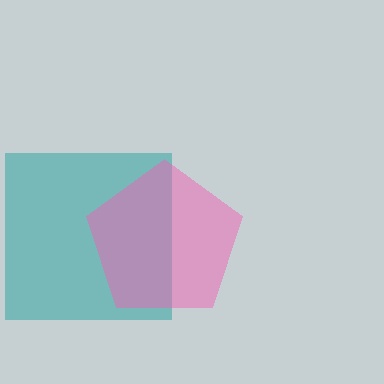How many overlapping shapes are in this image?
There are 2 overlapping shapes in the image.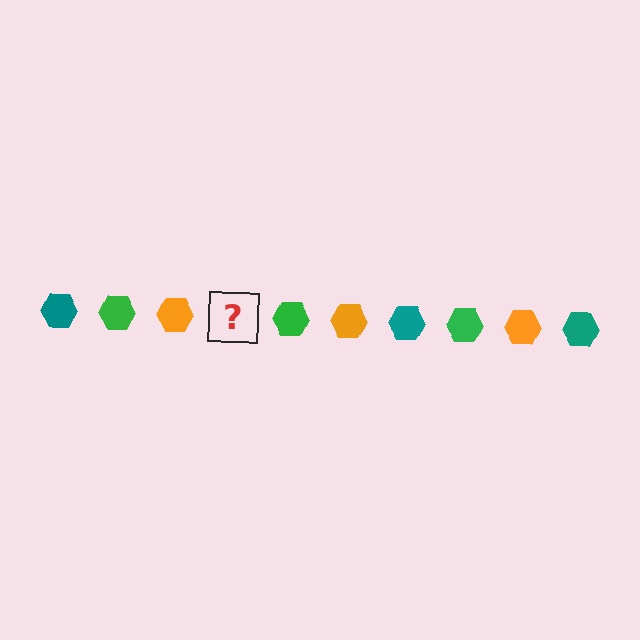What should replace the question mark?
The question mark should be replaced with a teal hexagon.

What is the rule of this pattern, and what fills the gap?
The rule is that the pattern cycles through teal, green, orange hexagons. The gap should be filled with a teal hexagon.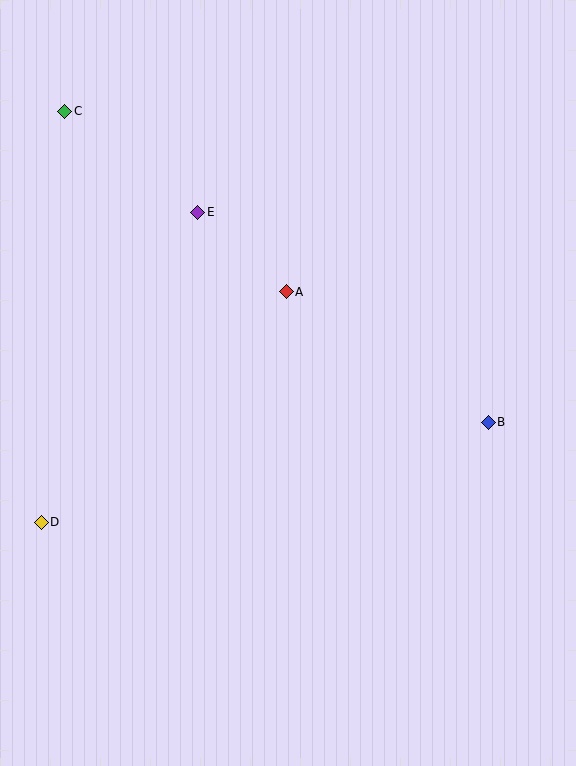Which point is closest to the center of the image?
Point A at (286, 292) is closest to the center.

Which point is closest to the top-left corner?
Point C is closest to the top-left corner.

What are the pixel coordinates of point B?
Point B is at (488, 422).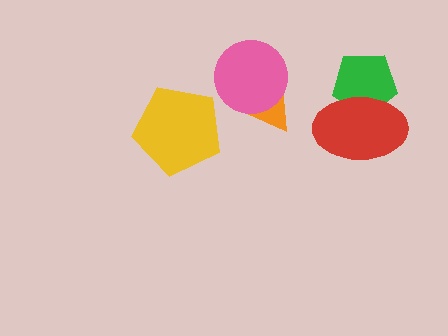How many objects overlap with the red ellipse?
1 object overlaps with the red ellipse.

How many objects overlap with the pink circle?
1 object overlaps with the pink circle.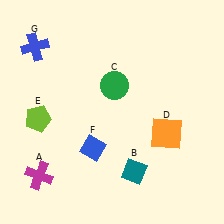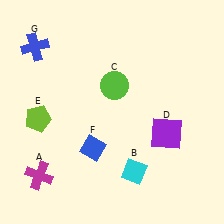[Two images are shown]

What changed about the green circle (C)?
In Image 1, C is green. In Image 2, it changed to lime.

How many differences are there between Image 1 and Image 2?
There are 3 differences between the two images.